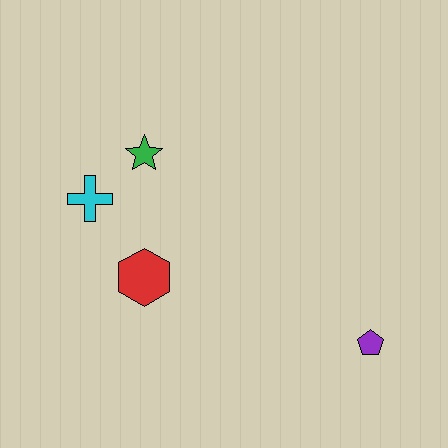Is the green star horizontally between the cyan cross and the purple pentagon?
Yes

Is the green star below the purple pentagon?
No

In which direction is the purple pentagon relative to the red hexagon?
The purple pentagon is to the right of the red hexagon.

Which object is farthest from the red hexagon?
The purple pentagon is farthest from the red hexagon.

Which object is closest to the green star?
The cyan cross is closest to the green star.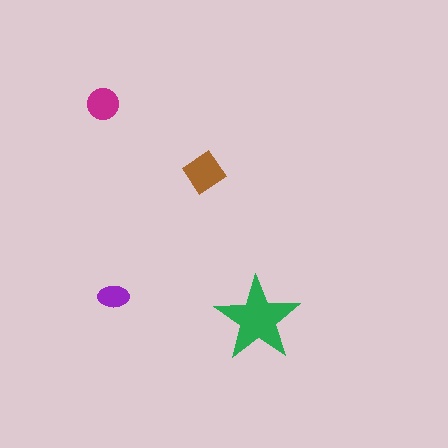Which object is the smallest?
The purple ellipse.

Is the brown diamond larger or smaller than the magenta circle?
Larger.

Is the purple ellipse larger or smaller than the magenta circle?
Smaller.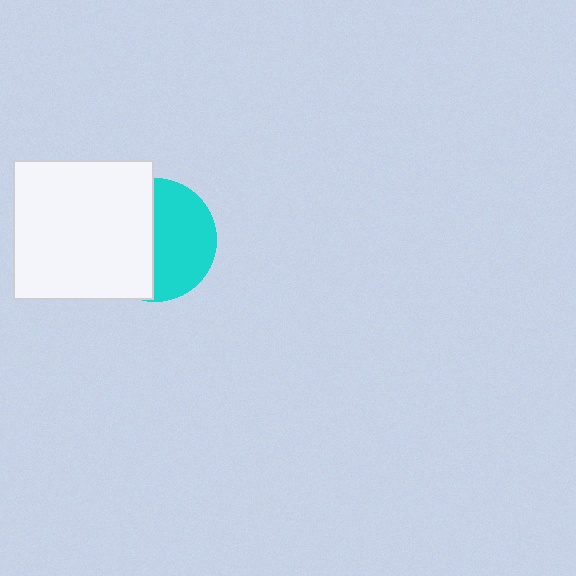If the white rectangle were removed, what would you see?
You would see the complete cyan circle.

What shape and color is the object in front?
The object in front is a white rectangle.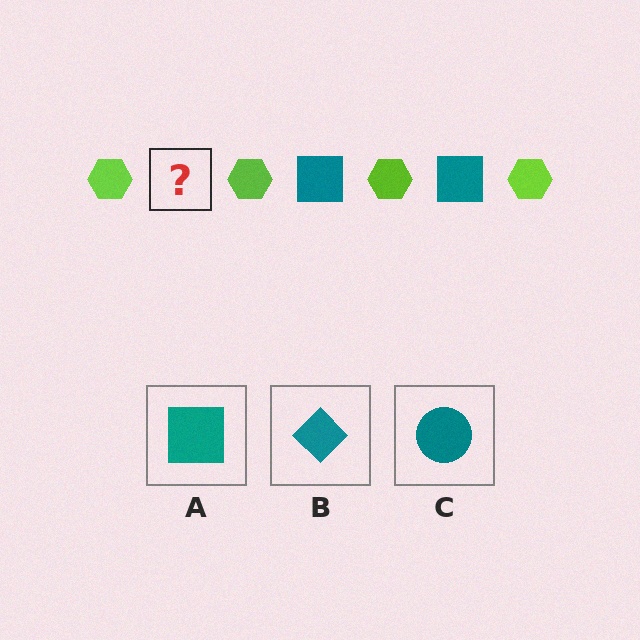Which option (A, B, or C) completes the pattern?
A.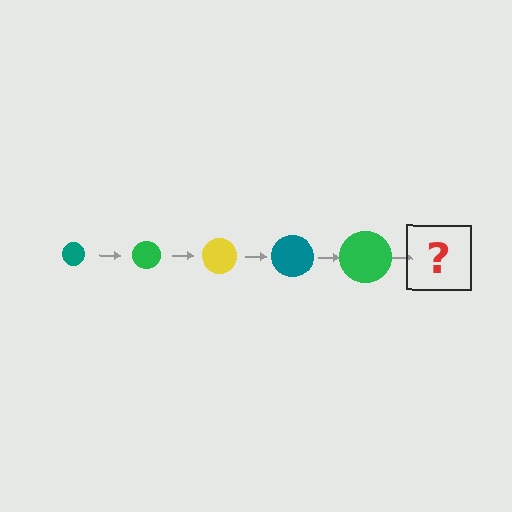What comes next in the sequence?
The next element should be a yellow circle, larger than the previous one.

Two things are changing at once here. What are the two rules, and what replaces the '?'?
The two rules are that the circle grows larger each step and the color cycles through teal, green, and yellow. The '?' should be a yellow circle, larger than the previous one.